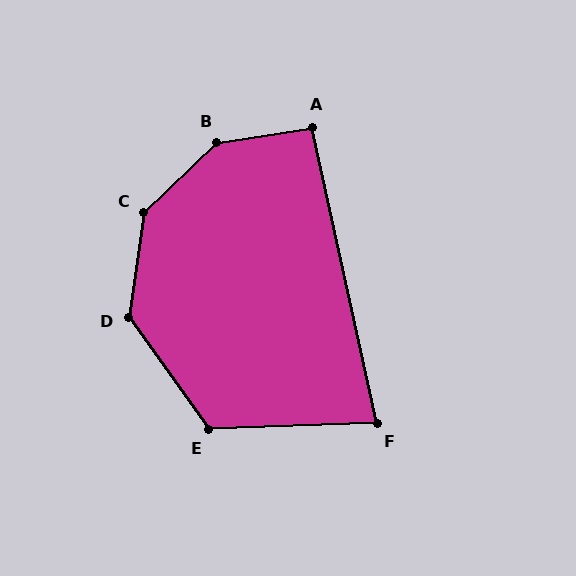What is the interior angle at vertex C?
Approximately 143 degrees (obtuse).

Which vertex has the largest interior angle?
B, at approximately 144 degrees.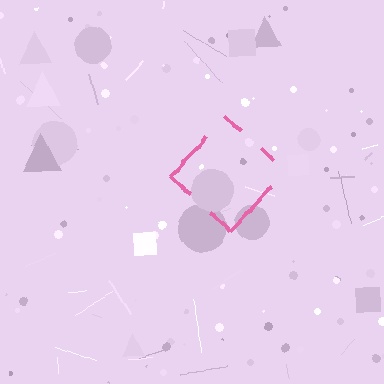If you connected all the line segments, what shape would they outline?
They would outline a diamond.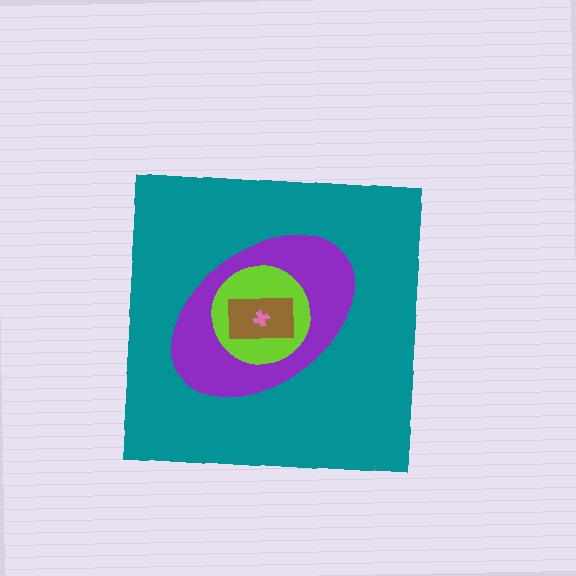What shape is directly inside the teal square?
The purple ellipse.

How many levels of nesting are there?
5.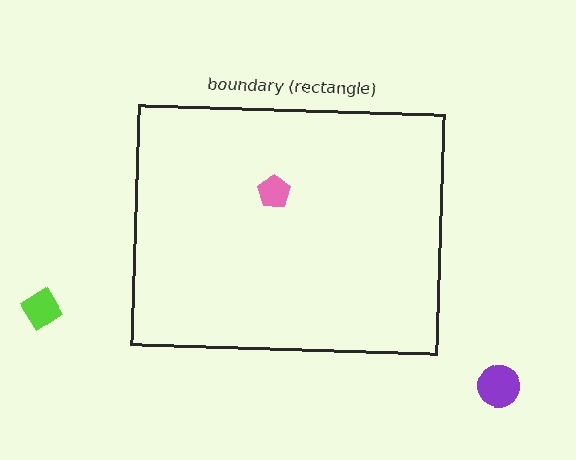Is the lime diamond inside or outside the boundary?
Outside.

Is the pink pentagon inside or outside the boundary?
Inside.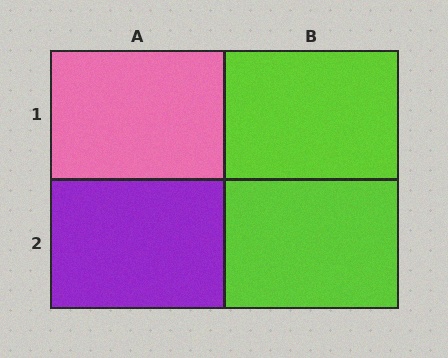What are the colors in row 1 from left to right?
Pink, lime.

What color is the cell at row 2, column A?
Purple.